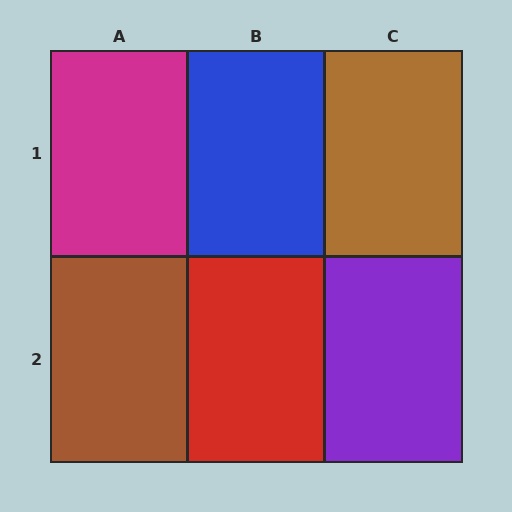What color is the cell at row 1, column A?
Magenta.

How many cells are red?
1 cell is red.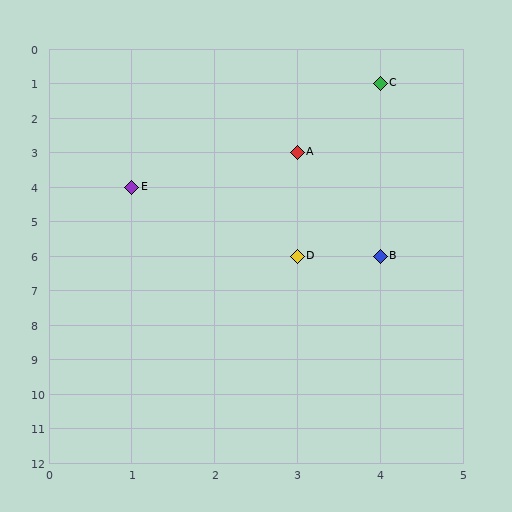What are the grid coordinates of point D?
Point D is at grid coordinates (3, 6).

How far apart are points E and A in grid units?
Points E and A are 2 columns and 1 row apart (about 2.2 grid units diagonally).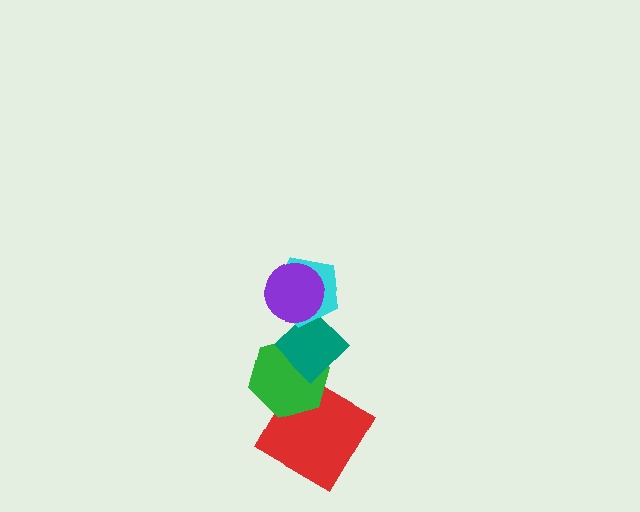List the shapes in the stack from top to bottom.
From top to bottom: the purple circle, the cyan pentagon, the teal diamond, the green hexagon, the red diamond.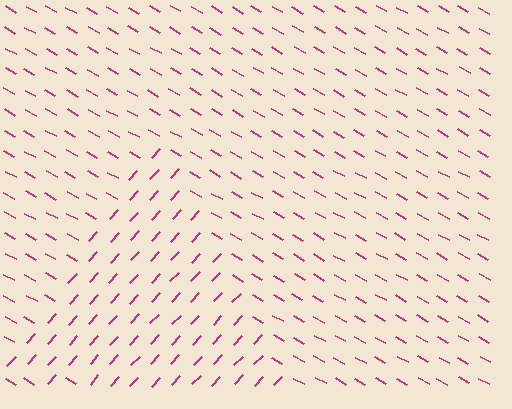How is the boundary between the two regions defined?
The boundary is defined purely by a change in line orientation (approximately 77 degrees difference). All lines are the same color and thickness.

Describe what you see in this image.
The image is filled with small magenta line segments. A triangle region in the image has lines oriented differently from the surrounding lines, creating a visible texture boundary.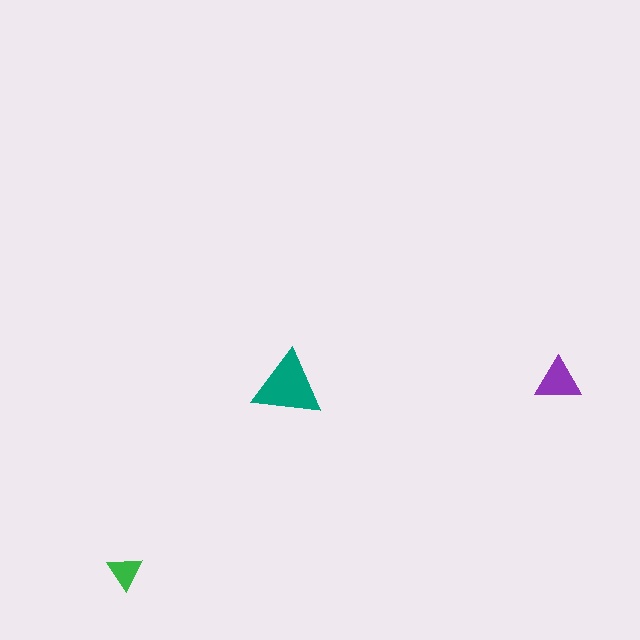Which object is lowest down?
The green triangle is bottommost.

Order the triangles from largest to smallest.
the teal one, the purple one, the green one.